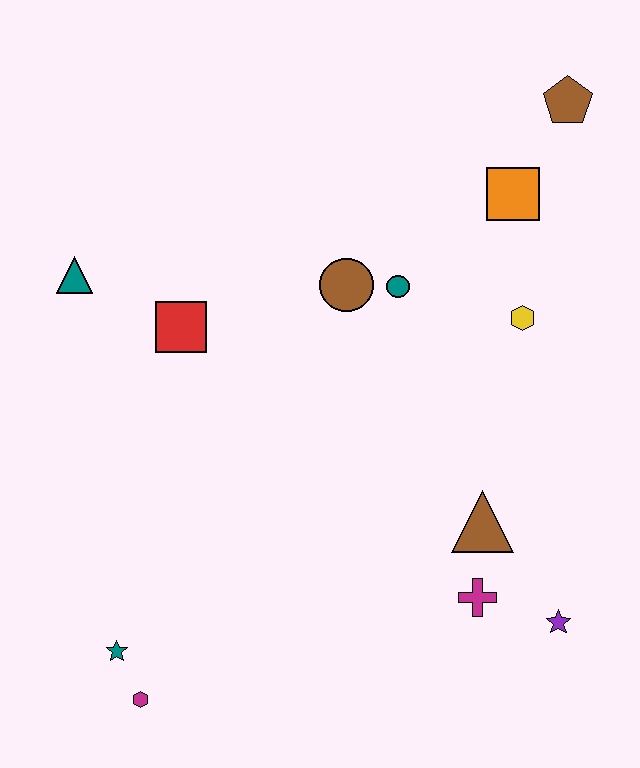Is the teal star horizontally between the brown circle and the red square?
No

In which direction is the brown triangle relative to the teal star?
The brown triangle is to the right of the teal star.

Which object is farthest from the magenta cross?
The teal triangle is farthest from the magenta cross.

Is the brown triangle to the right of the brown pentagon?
No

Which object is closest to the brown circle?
The teal circle is closest to the brown circle.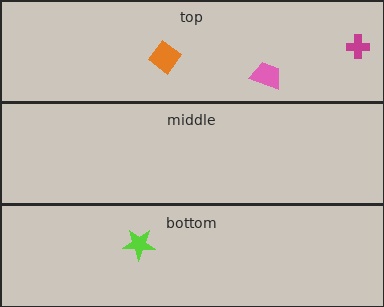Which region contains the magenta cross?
The top region.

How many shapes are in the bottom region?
1.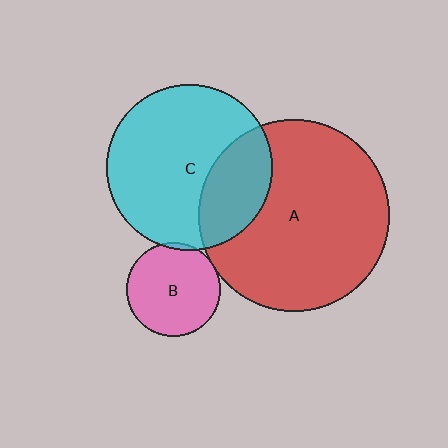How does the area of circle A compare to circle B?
Approximately 4.2 times.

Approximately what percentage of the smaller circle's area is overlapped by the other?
Approximately 5%.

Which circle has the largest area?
Circle A (red).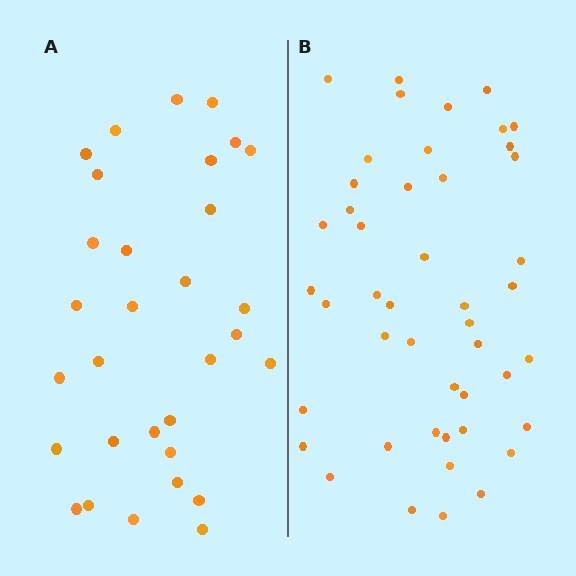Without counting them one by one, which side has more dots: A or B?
Region B (the right region) has more dots.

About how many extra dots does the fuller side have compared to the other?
Region B has approximately 15 more dots than region A.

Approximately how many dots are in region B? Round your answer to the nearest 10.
About 50 dots. (The exact count is 46, which rounds to 50.)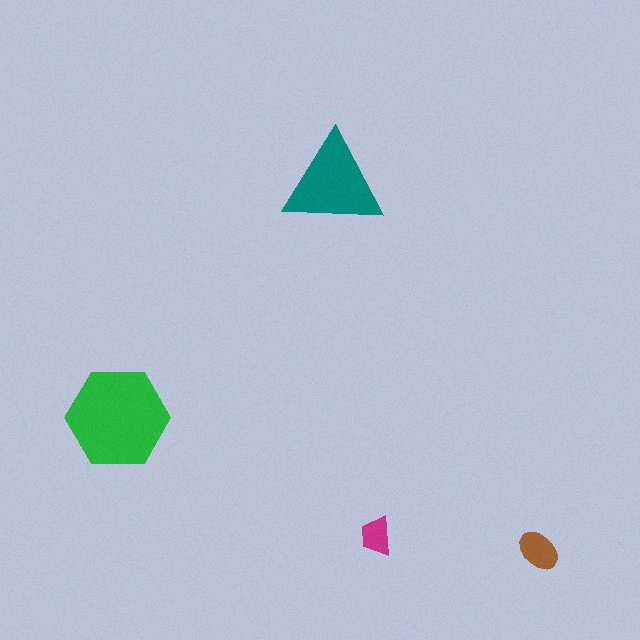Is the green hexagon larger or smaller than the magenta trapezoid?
Larger.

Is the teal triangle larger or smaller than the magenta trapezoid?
Larger.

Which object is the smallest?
The magenta trapezoid.